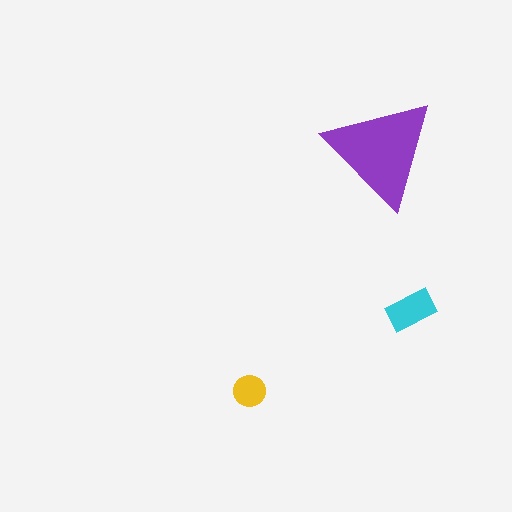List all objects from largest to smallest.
The purple triangle, the cyan rectangle, the yellow circle.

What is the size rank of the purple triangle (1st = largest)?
1st.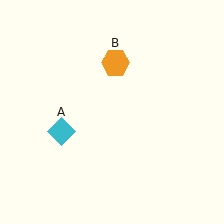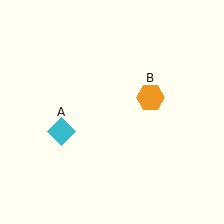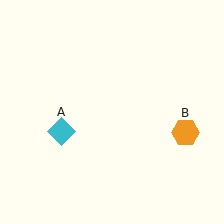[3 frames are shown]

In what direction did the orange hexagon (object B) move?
The orange hexagon (object B) moved down and to the right.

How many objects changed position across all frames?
1 object changed position: orange hexagon (object B).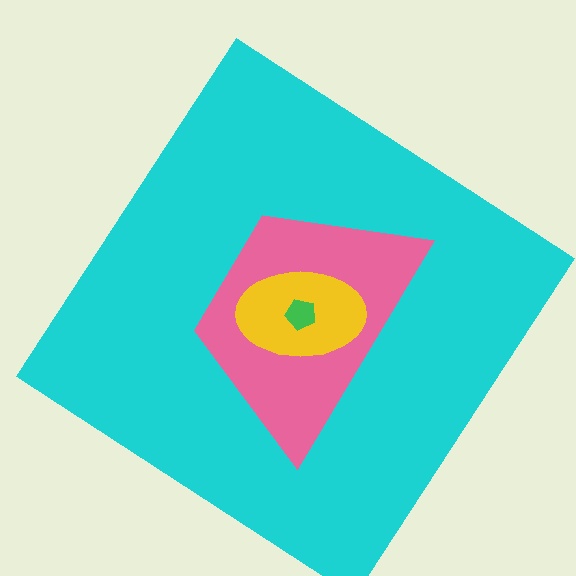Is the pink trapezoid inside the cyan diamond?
Yes.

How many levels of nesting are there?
4.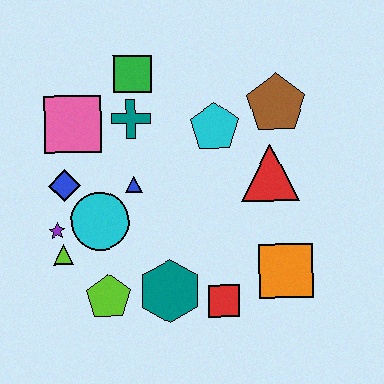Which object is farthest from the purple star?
The brown pentagon is farthest from the purple star.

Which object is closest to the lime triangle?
The purple star is closest to the lime triangle.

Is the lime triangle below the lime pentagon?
No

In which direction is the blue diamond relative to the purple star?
The blue diamond is above the purple star.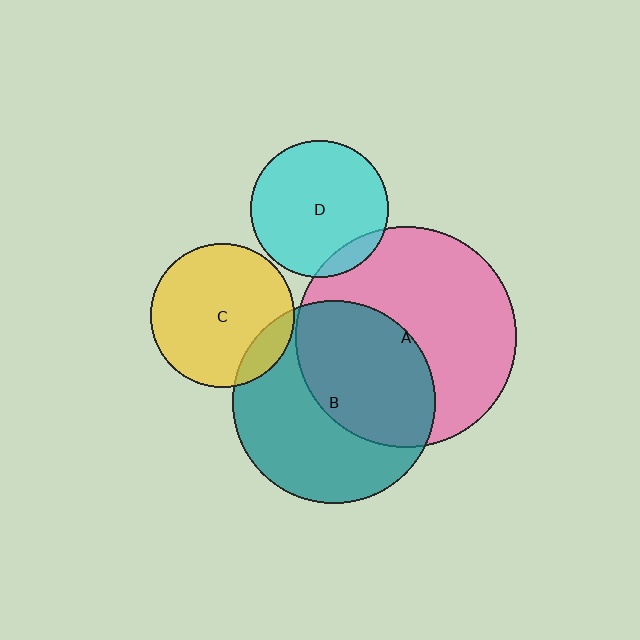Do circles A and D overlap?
Yes.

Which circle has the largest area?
Circle A (pink).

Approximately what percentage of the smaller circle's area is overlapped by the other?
Approximately 10%.